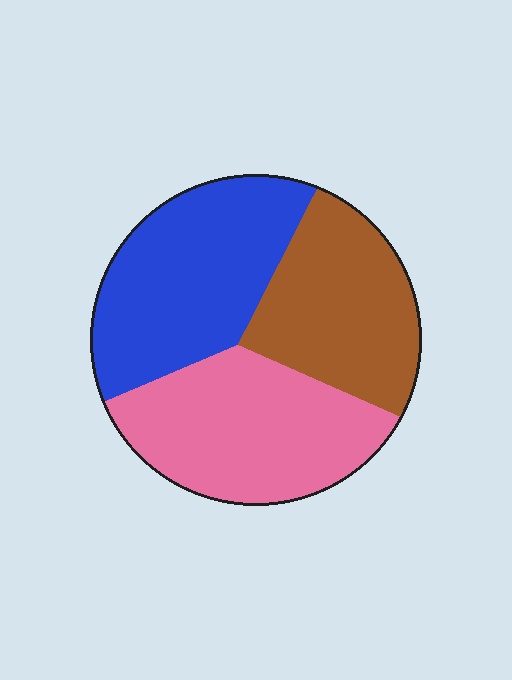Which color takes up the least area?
Brown, at roughly 30%.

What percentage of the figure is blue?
Blue covers 36% of the figure.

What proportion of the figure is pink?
Pink covers about 35% of the figure.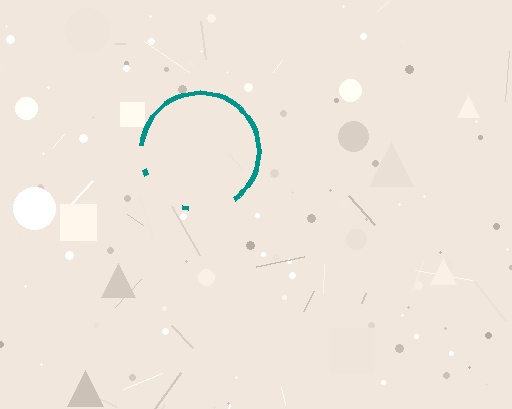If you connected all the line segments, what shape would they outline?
They would outline a circle.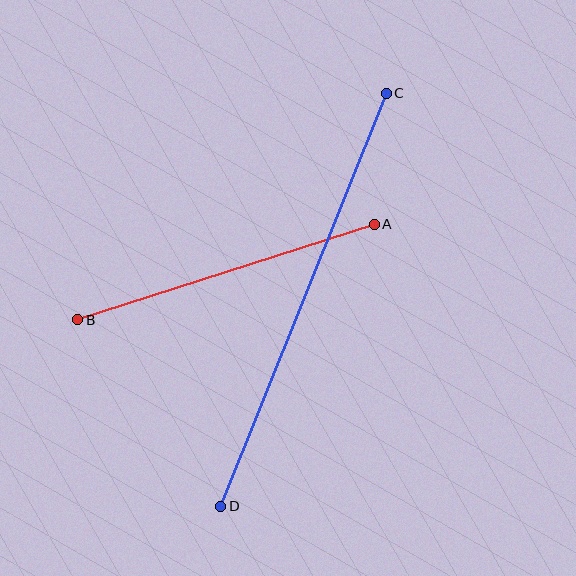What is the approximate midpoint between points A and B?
The midpoint is at approximately (226, 272) pixels.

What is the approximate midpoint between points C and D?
The midpoint is at approximately (304, 300) pixels.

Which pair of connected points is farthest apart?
Points C and D are farthest apart.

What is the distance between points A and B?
The distance is approximately 311 pixels.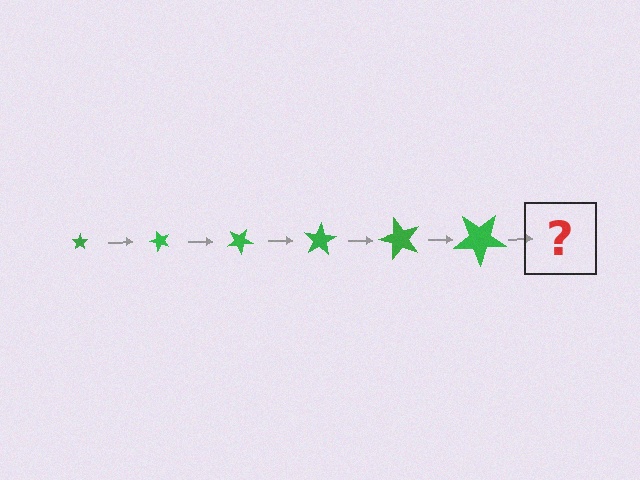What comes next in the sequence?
The next element should be a star, larger than the previous one and rotated 300 degrees from the start.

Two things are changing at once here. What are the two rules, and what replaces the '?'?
The two rules are that the star grows larger each step and it rotates 50 degrees each step. The '?' should be a star, larger than the previous one and rotated 300 degrees from the start.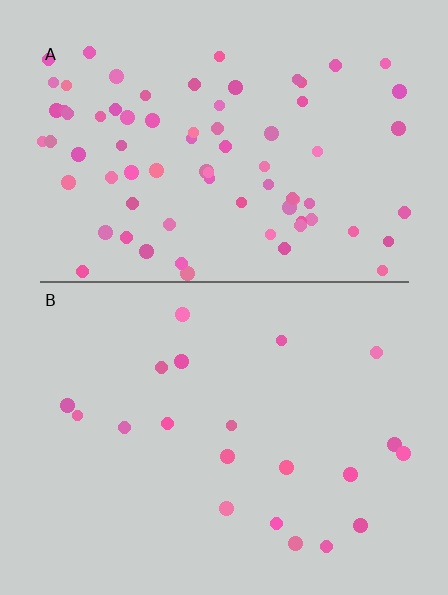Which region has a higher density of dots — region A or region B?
A (the top).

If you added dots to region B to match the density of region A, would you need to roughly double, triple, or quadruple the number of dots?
Approximately quadruple.